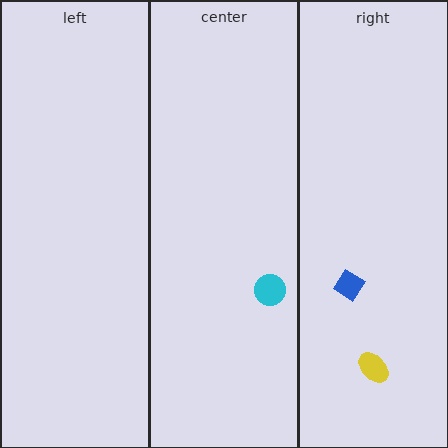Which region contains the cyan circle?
The center region.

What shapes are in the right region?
The blue diamond, the yellow ellipse.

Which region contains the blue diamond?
The right region.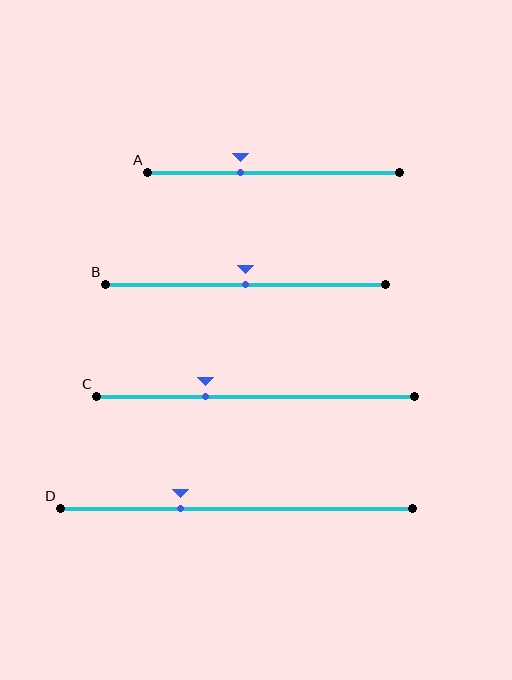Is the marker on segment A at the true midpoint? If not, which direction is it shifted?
No, the marker on segment A is shifted to the left by about 13% of the segment length.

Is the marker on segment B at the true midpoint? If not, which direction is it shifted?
Yes, the marker on segment B is at the true midpoint.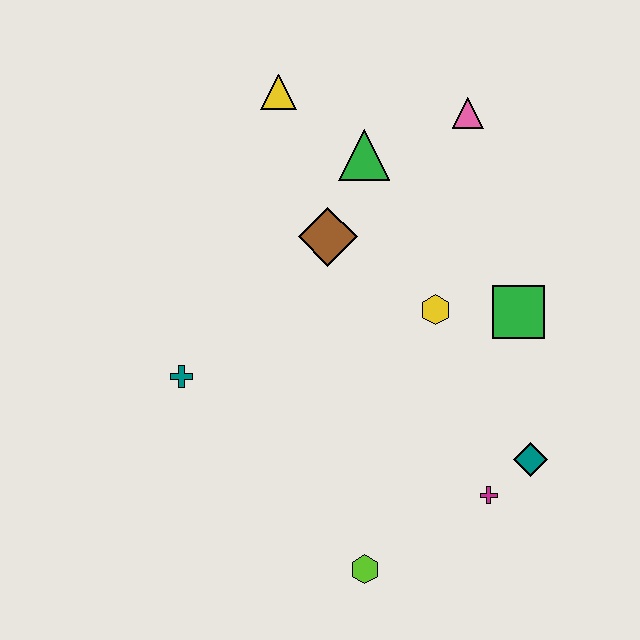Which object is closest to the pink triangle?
The green triangle is closest to the pink triangle.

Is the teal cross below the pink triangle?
Yes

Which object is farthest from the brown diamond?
The lime hexagon is farthest from the brown diamond.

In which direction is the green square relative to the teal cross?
The green square is to the right of the teal cross.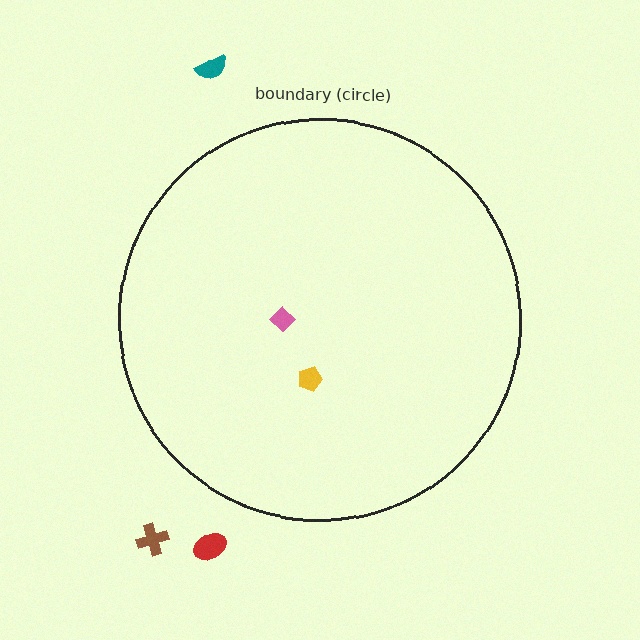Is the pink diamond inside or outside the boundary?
Inside.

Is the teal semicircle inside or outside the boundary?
Outside.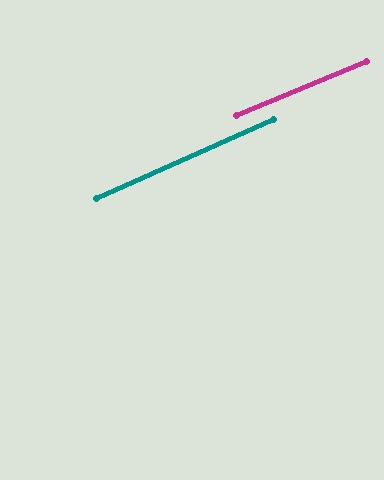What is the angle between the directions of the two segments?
Approximately 1 degree.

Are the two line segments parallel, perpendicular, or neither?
Parallel — their directions differ by only 1.4°.